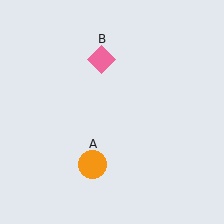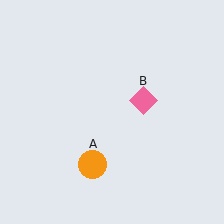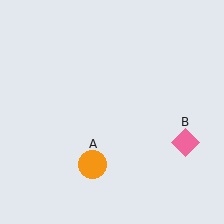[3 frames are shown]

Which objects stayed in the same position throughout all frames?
Orange circle (object A) remained stationary.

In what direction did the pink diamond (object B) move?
The pink diamond (object B) moved down and to the right.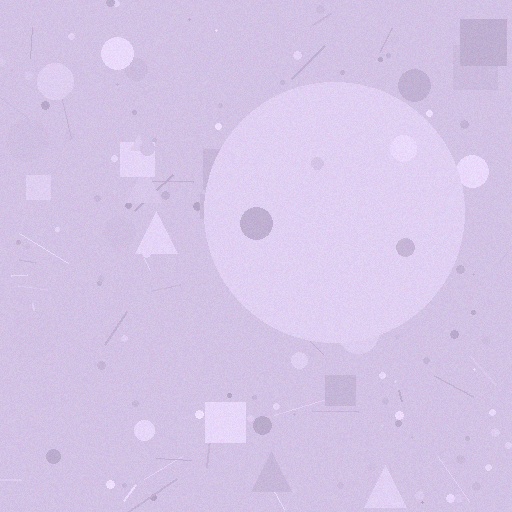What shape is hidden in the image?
A circle is hidden in the image.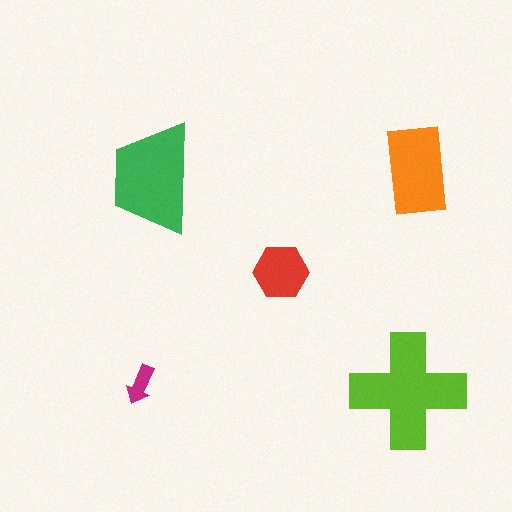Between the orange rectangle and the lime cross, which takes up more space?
The lime cross.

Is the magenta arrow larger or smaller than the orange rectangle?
Smaller.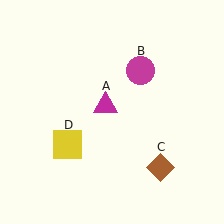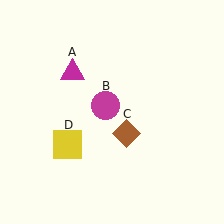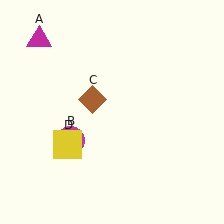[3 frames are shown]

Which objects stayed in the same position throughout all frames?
Yellow square (object D) remained stationary.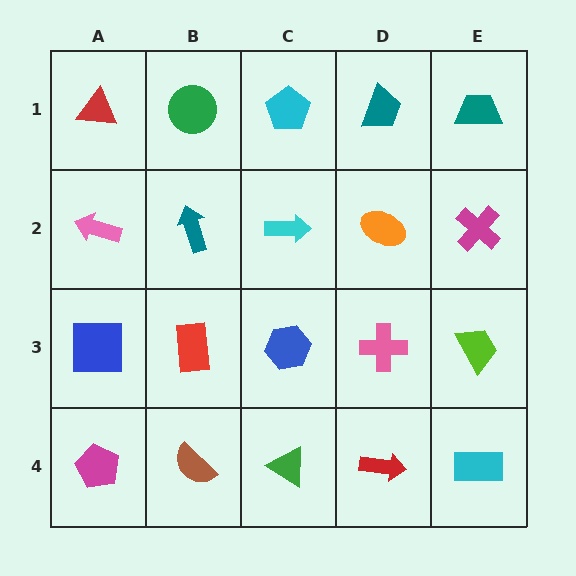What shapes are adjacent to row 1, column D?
An orange ellipse (row 2, column D), a cyan pentagon (row 1, column C), a teal trapezoid (row 1, column E).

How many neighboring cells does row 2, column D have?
4.